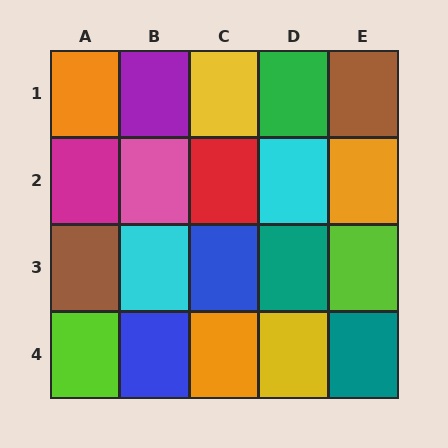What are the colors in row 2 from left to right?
Magenta, pink, red, cyan, orange.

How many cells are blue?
2 cells are blue.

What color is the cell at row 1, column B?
Purple.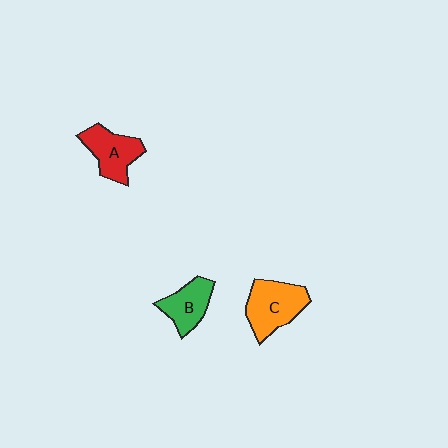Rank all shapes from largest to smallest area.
From largest to smallest: C (orange), A (red), B (green).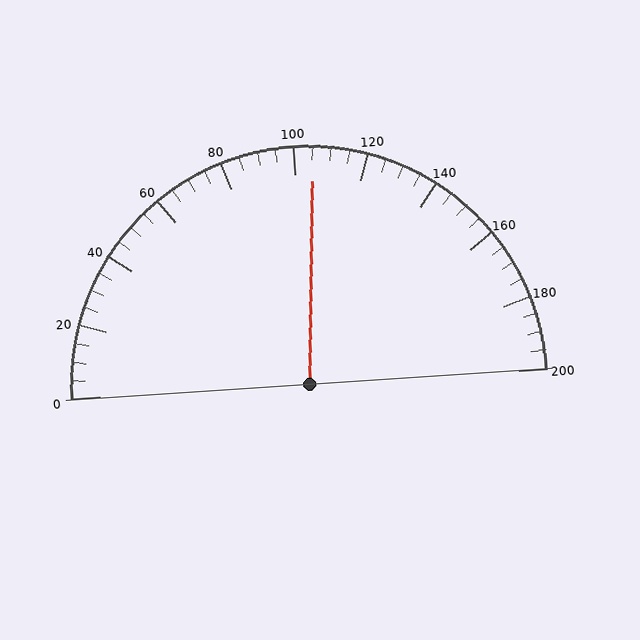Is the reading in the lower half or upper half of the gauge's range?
The reading is in the upper half of the range (0 to 200).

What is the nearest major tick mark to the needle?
The nearest major tick mark is 100.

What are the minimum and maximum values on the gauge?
The gauge ranges from 0 to 200.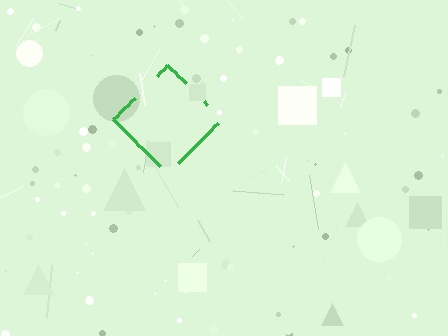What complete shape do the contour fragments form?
The contour fragments form a diamond.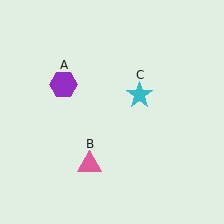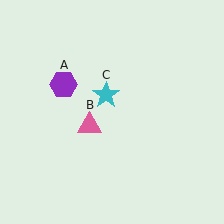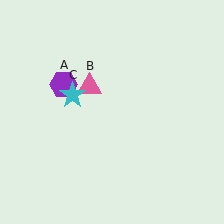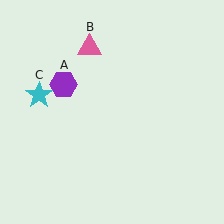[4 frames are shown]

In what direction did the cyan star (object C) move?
The cyan star (object C) moved left.